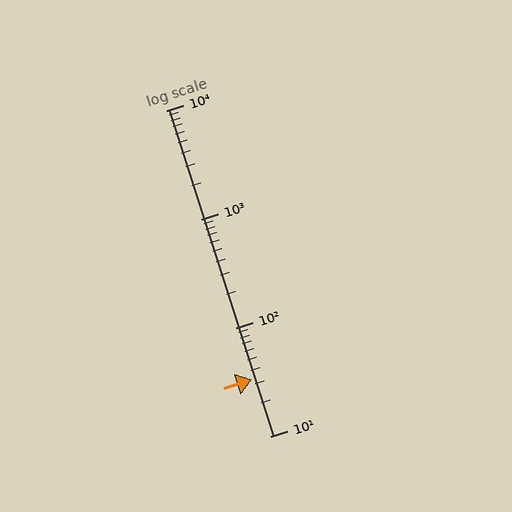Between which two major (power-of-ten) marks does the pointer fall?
The pointer is between 10 and 100.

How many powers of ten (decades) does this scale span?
The scale spans 3 decades, from 10 to 10000.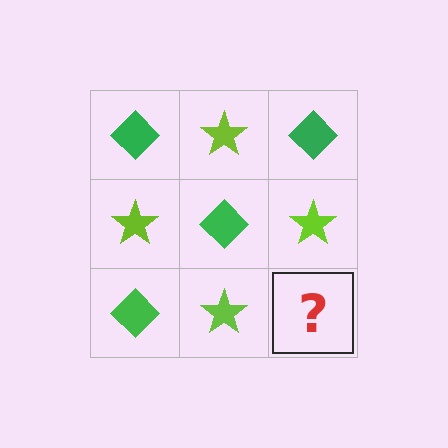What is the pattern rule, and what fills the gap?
The rule is that it alternates green diamond and lime star in a checkerboard pattern. The gap should be filled with a green diamond.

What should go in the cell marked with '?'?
The missing cell should contain a green diamond.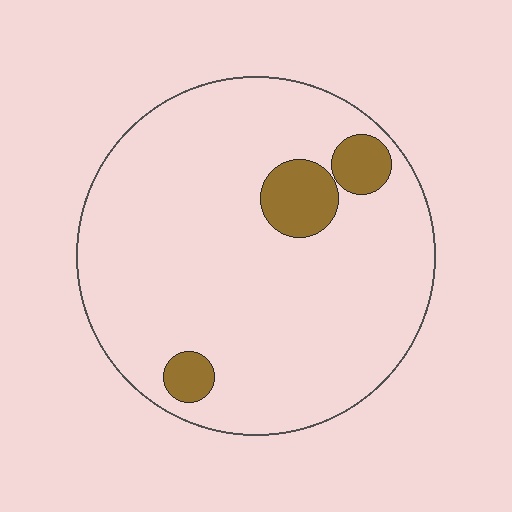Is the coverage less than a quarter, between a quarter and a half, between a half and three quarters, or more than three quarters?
Less than a quarter.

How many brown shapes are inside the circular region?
3.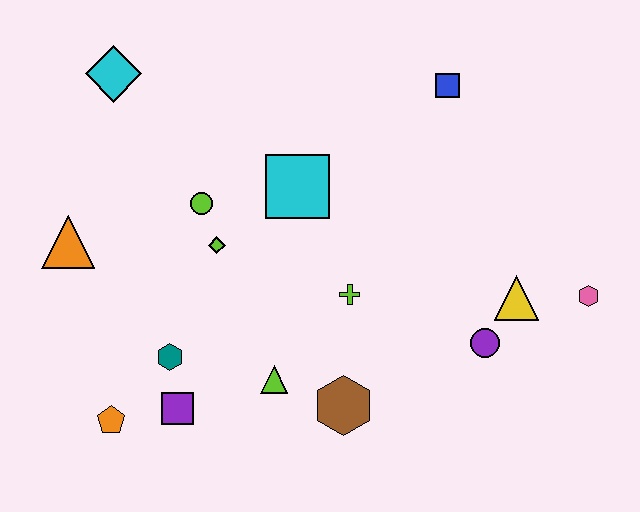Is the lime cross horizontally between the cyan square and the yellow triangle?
Yes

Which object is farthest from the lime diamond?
The pink hexagon is farthest from the lime diamond.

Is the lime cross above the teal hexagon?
Yes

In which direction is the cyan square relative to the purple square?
The cyan square is above the purple square.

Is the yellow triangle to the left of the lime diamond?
No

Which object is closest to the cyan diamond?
The lime circle is closest to the cyan diamond.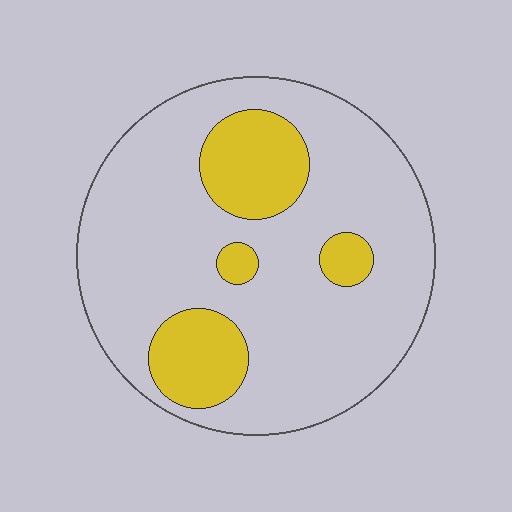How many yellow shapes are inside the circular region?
4.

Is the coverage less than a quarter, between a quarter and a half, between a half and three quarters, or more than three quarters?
Less than a quarter.